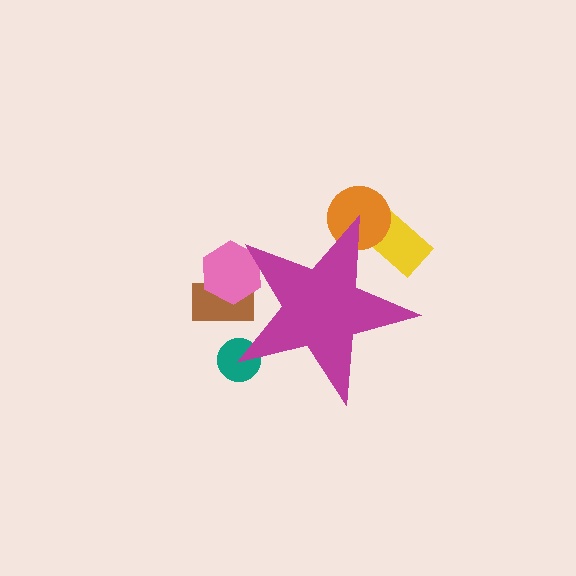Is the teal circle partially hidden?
Yes, the teal circle is partially hidden behind the magenta star.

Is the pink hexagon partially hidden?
Yes, the pink hexagon is partially hidden behind the magenta star.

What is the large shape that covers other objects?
A magenta star.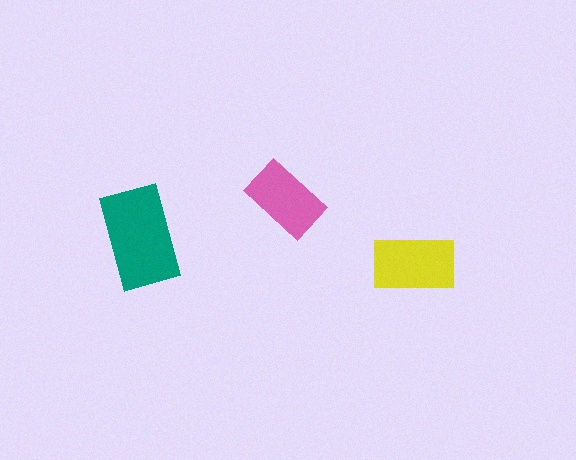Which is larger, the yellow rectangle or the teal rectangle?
The teal one.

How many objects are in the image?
There are 3 objects in the image.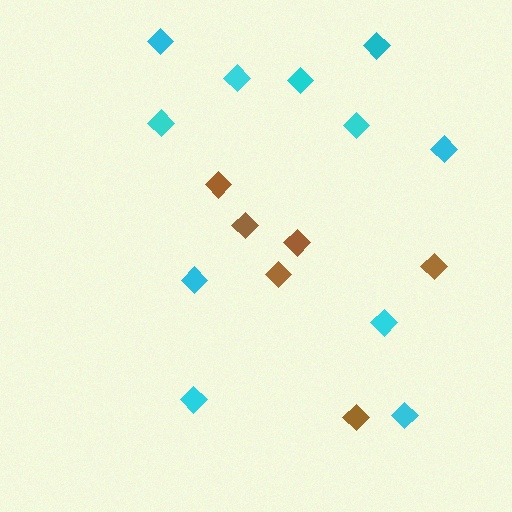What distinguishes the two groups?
There are 2 groups: one group of brown diamonds (6) and one group of cyan diamonds (11).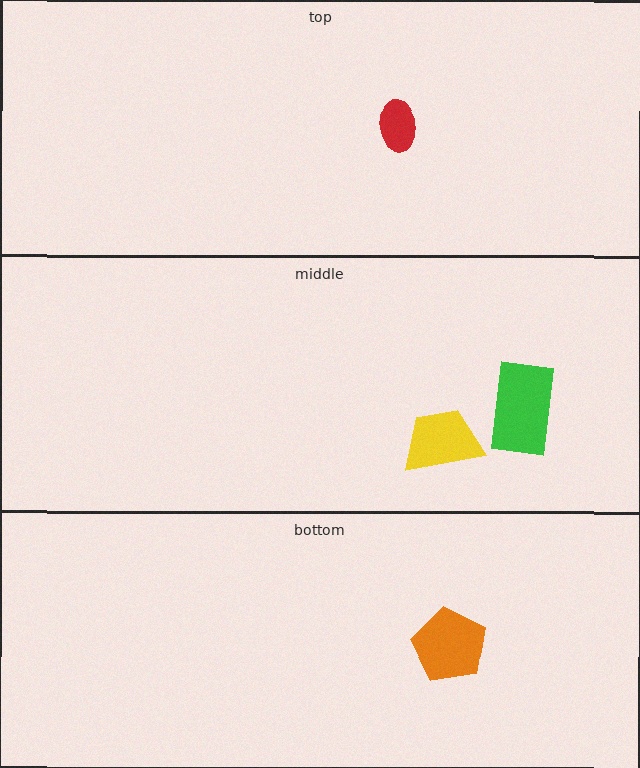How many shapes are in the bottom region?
1.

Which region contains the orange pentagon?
The bottom region.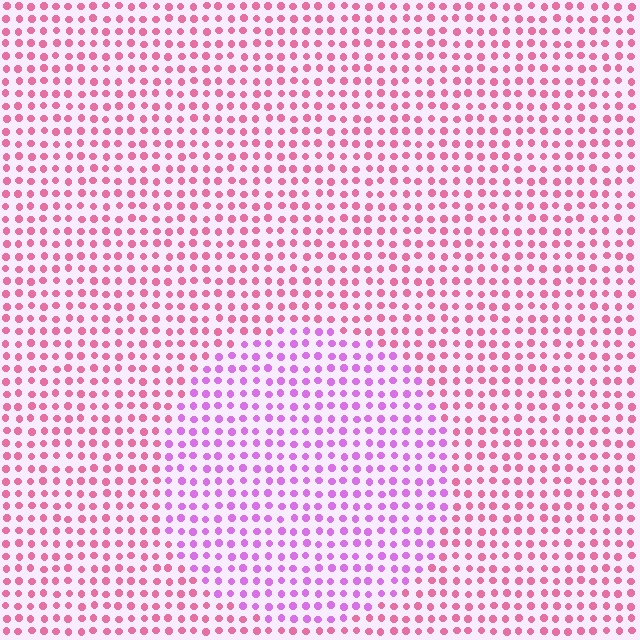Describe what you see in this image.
The image is filled with small pink elements in a uniform arrangement. A circle-shaped region is visible where the elements are tinted to a slightly different hue, forming a subtle color boundary.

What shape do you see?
I see a circle.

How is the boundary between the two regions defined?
The boundary is defined purely by a slight shift in hue (about 42 degrees). Spacing, size, and orientation are identical on both sides.